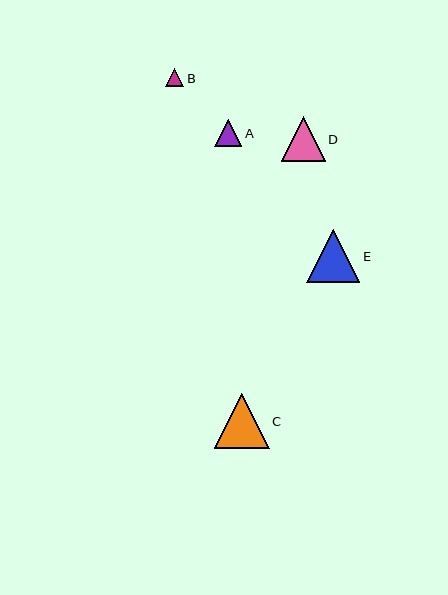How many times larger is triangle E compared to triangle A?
Triangle E is approximately 2.0 times the size of triangle A.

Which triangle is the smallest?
Triangle B is the smallest with a size of approximately 18 pixels.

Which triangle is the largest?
Triangle C is the largest with a size of approximately 55 pixels.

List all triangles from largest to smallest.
From largest to smallest: C, E, D, A, B.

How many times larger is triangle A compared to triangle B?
Triangle A is approximately 1.5 times the size of triangle B.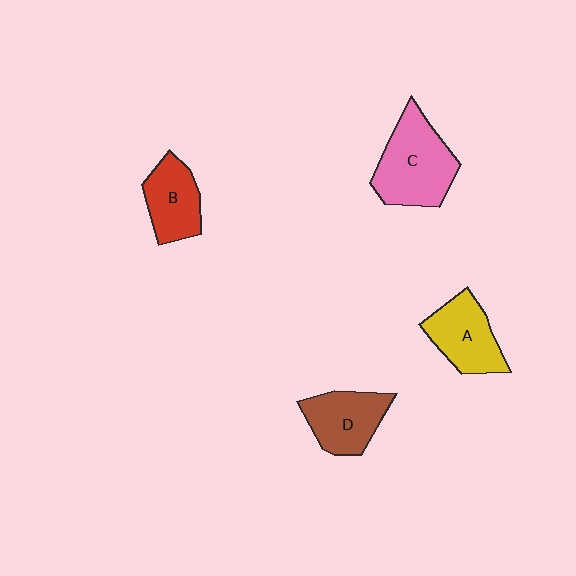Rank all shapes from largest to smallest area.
From largest to smallest: C (pink), A (yellow), D (brown), B (red).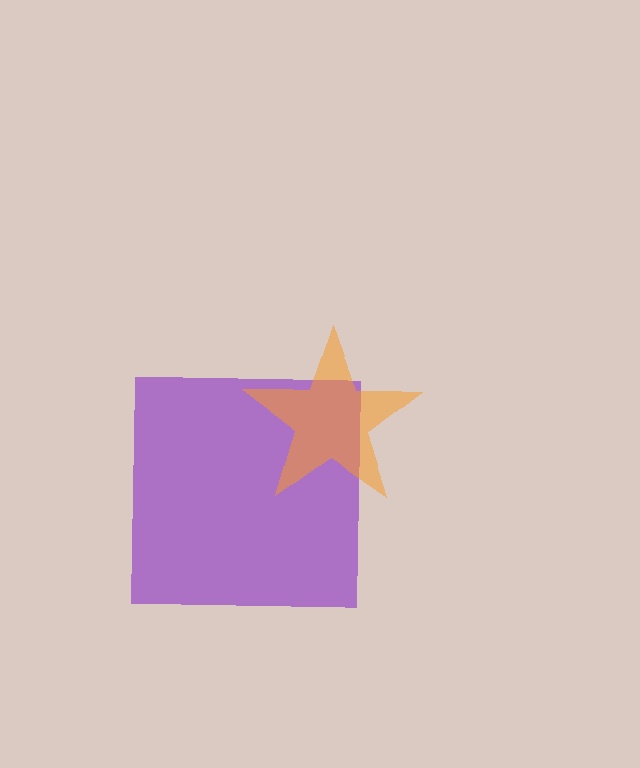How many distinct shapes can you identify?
There are 2 distinct shapes: a purple square, an orange star.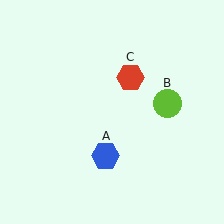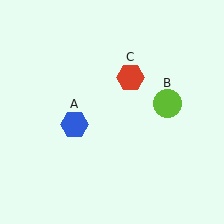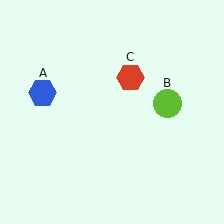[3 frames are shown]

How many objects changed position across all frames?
1 object changed position: blue hexagon (object A).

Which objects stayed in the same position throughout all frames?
Lime circle (object B) and red hexagon (object C) remained stationary.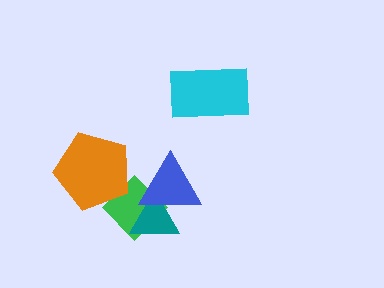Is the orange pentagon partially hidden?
No, no other shape covers it.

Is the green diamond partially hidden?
Yes, it is partially covered by another shape.